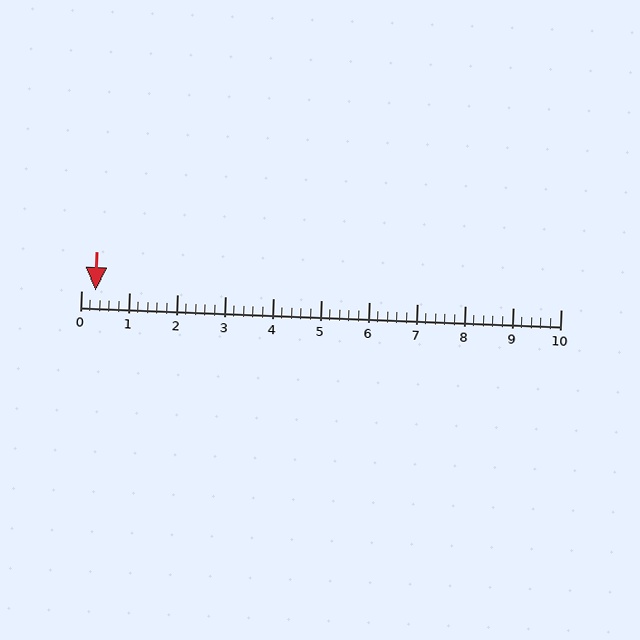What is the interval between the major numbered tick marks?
The major tick marks are spaced 1 units apart.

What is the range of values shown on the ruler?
The ruler shows values from 0 to 10.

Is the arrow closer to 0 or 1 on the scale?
The arrow is closer to 0.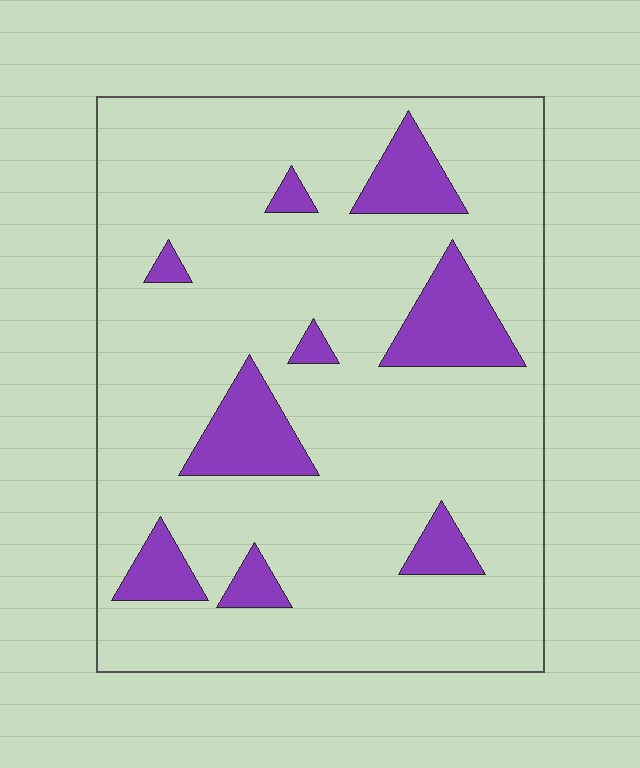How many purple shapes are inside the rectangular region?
9.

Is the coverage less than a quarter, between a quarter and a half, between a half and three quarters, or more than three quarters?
Less than a quarter.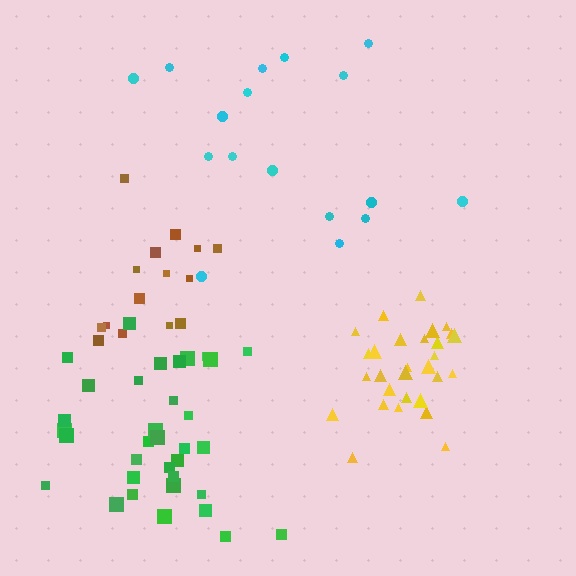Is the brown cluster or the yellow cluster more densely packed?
Yellow.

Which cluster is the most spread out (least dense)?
Cyan.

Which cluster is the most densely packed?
Yellow.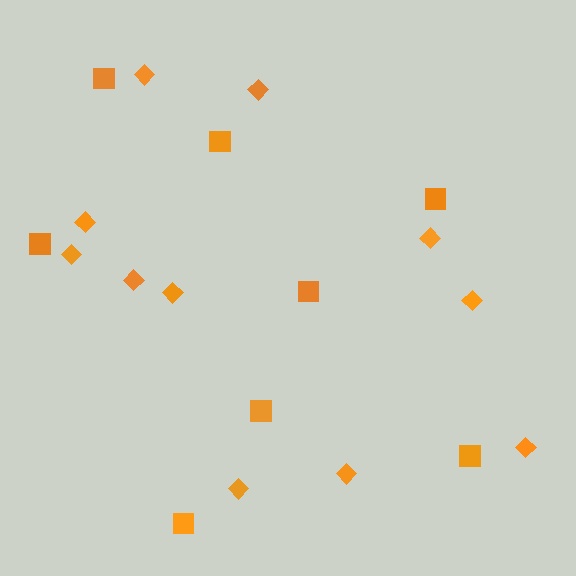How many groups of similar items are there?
There are 2 groups: one group of diamonds (11) and one group of squares (8).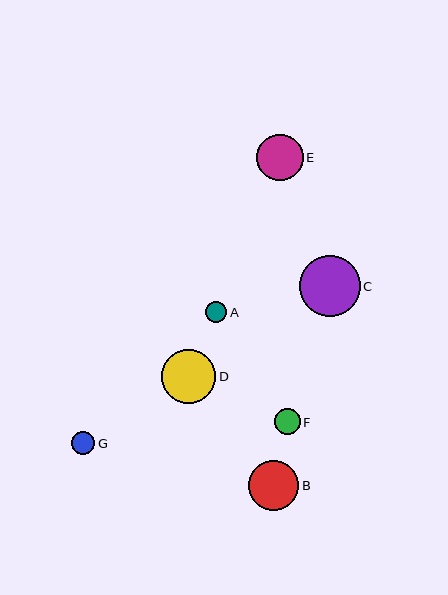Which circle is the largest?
Circle C is the largest with a size of approximately 61 pixels.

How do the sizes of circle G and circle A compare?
Circle G and circle A are approximately the same size.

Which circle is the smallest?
Circle A is the smallest with a size of approximately 21 pixels.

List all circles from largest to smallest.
From largest to smallest: C, D, B, E, F, G, A.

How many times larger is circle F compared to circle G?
Circle F is approximately 1.1 times the size of circle G.